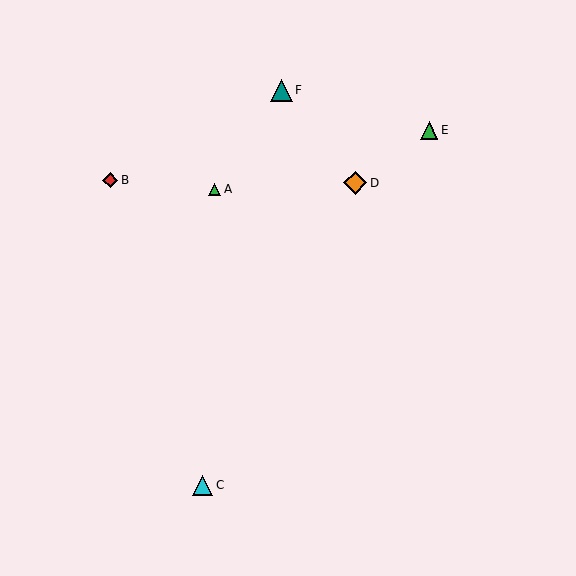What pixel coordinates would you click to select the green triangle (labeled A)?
Click at (214, 189) to select the green triangle A.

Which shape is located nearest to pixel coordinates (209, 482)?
The cyan triangle (labeled C) at (203, 485) is nearest to that location.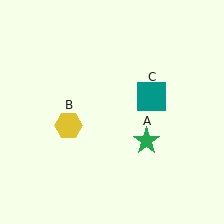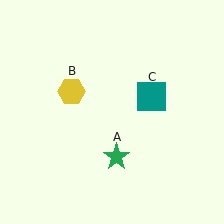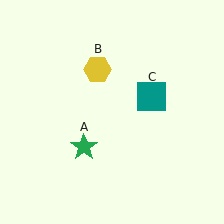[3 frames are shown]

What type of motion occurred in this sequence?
The green star (object A), yellow hexagon (object B) rotated clockwise around the center of the scene.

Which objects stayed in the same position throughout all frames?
Teal square (object C) remained stationary.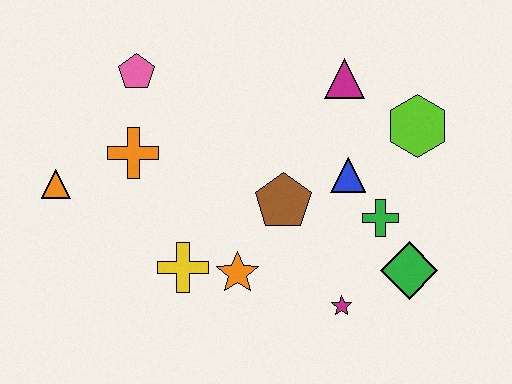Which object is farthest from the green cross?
The orange triangle is farthest from the green cross.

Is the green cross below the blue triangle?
Yes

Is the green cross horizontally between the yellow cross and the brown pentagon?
No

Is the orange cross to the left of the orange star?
Yes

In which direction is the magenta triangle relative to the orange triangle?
The magenta triangle is to the right of the orange triangle.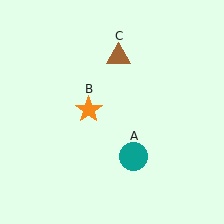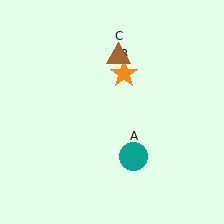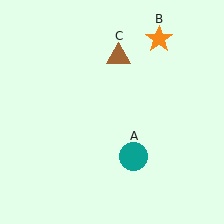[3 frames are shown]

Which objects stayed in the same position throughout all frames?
Teal circle (object A) and brown triangle (object C) remained stationary.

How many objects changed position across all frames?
1 object changed position: orange star (object B).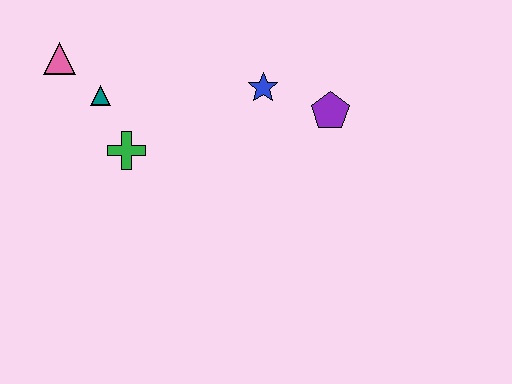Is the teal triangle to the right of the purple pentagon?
No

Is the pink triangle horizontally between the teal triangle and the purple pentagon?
No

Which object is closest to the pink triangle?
The teal triangle is closest to the pink triangle.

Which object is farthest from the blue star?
The pink triangle is farthest from the blue star.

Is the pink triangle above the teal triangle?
Yes